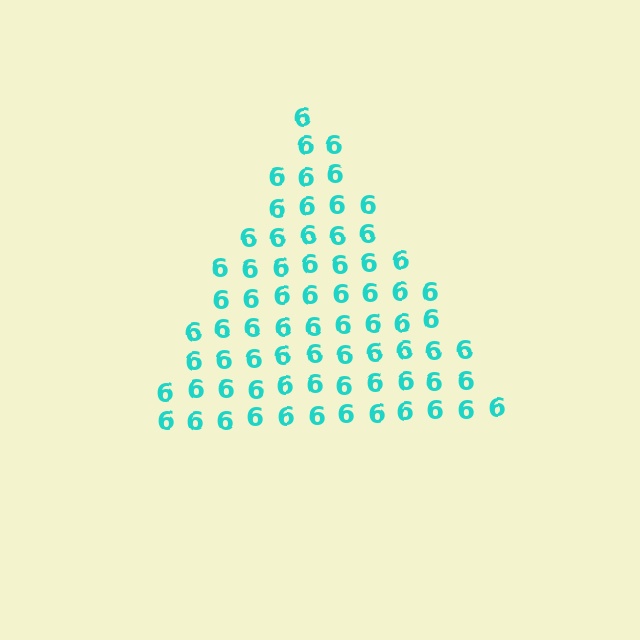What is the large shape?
The large shape is a triangle.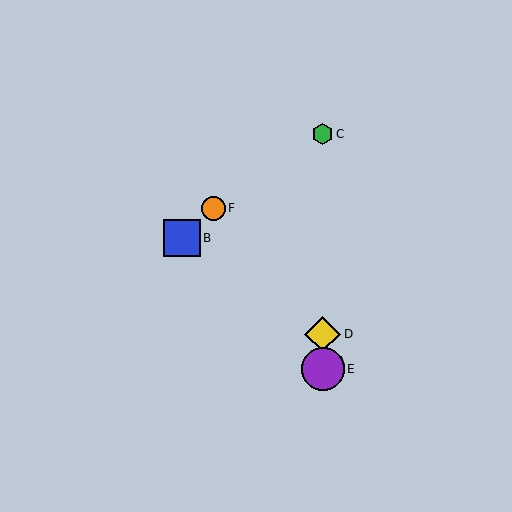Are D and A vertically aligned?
Yes, both are at x≈323.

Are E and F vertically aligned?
No, E is at x≈323 and F is at x≈213.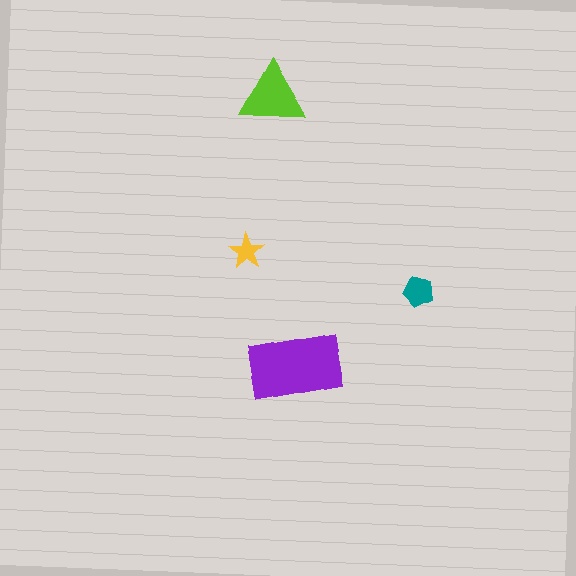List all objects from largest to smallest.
The purple rectangle, the lime triangle, the teal pentagon, the yellow star.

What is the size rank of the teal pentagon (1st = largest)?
3rd.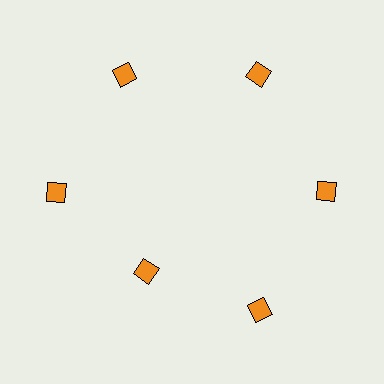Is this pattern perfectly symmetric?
No. The 6 orange diamonds are arranged in a ring, but one element near the 7 o'clock position is pulled inward toward the center, breaking the 6-fold rotational symmetry.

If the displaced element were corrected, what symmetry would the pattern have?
It would have 6-fold rotational symmetry — the pattern would map onto itself every 60 degrees.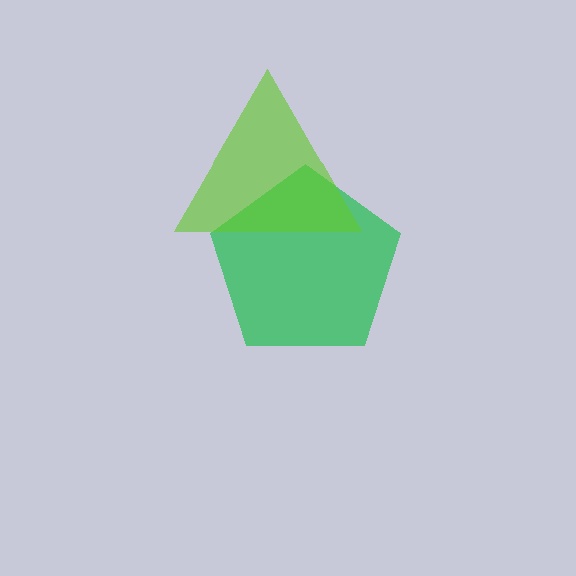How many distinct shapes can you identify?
There are 2 distinct shapes: a green pentagon, a lime triangle.